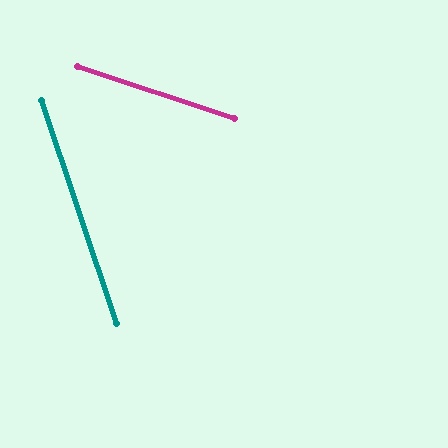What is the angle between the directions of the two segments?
Approximately 53 degrees.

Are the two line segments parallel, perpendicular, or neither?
Neither parallel nor perpendicular — they differ by about 53°.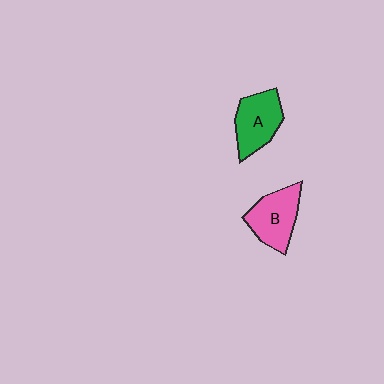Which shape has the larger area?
Shape B (pink).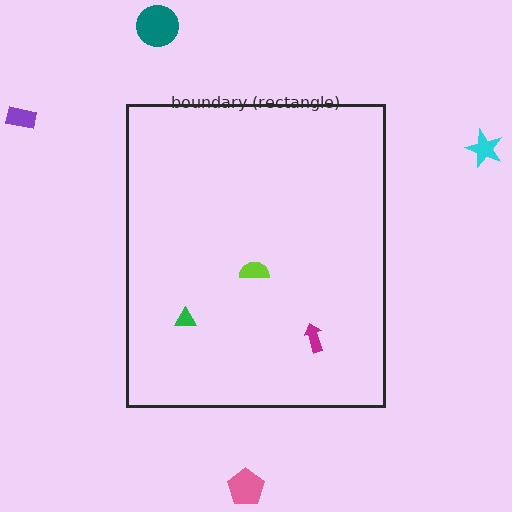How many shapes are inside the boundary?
3 inside, 4 outside.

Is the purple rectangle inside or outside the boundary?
Outside.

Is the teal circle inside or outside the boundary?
Outside.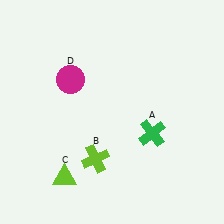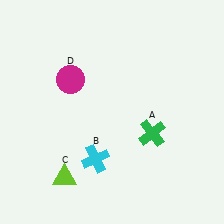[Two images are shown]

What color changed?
The cross (B) changed from lime in Image 1 to cyan in Image 2.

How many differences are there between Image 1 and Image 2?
There is 1 difference between the two images.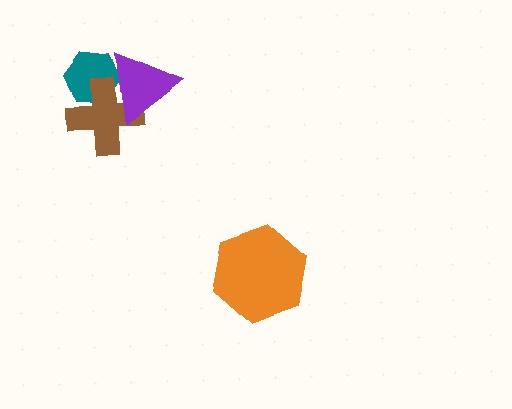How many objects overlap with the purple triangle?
2 objects overlap with the purple triangle.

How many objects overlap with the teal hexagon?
2 objects overlap with the teal hexagon.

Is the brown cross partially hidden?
Yes, it is partially covered by another shape.